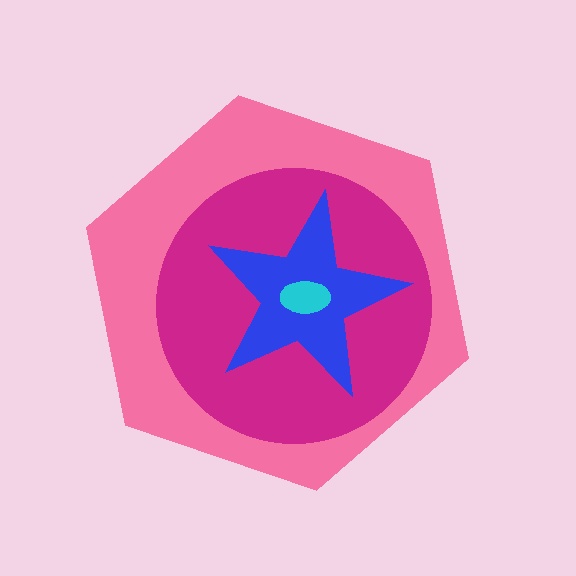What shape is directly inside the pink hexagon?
The magenta circle.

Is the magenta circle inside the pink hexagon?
Yes.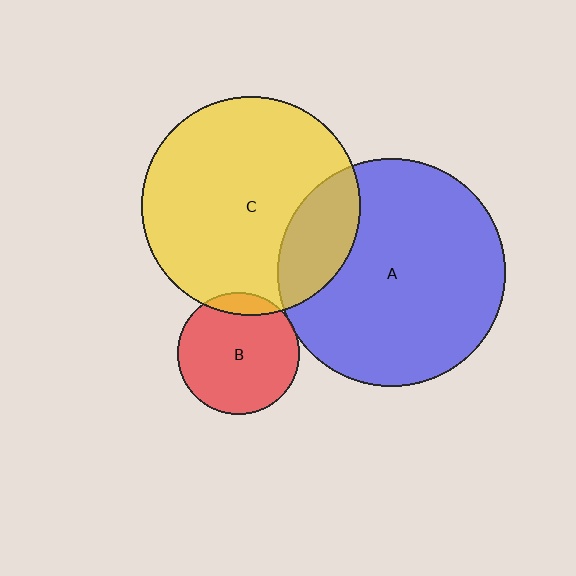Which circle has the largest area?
Circle A (blue).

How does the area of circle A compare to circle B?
Approximately 3.5 times.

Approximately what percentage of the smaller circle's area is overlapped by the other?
Approximately 5%.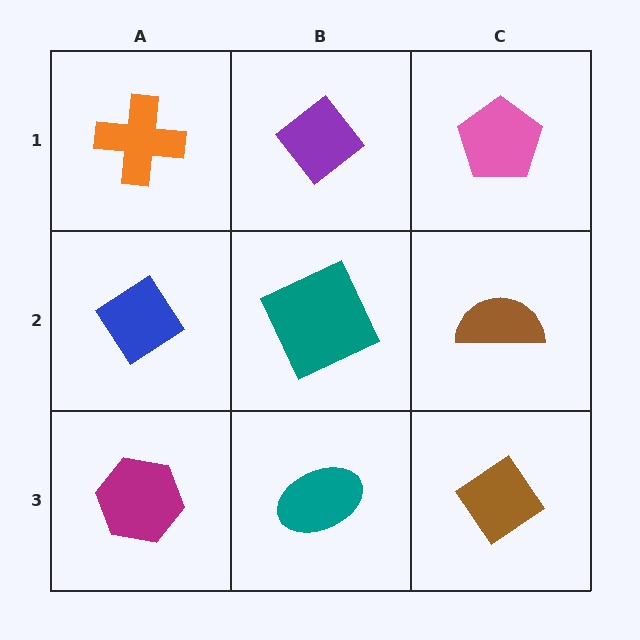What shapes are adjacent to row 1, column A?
A blue diamond (row 2, column A), a purple diamond (row 1, column B).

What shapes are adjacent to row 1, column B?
A teal square (row 2, column B), an orange cross (row 1, column A), a pink pentagon (row 1, column C).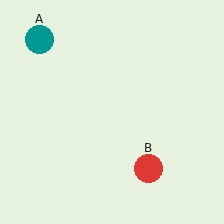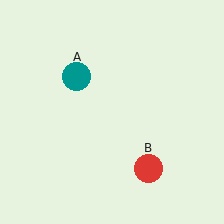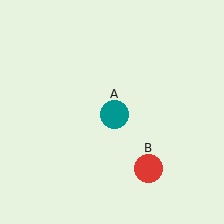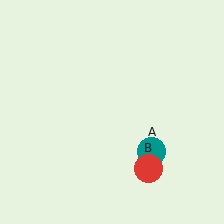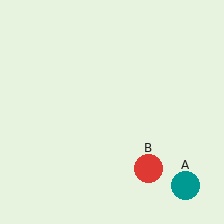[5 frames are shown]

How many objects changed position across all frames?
1 object changed position: teal circle (object A).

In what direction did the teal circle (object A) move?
The teal circle (object A) moved down and to the right.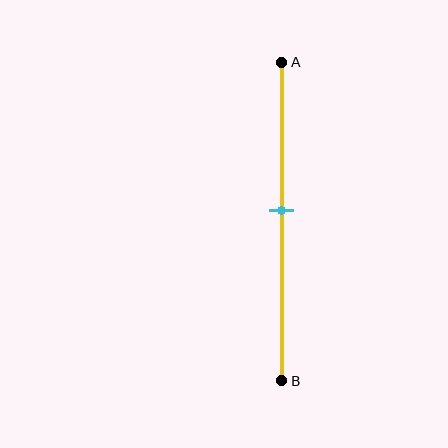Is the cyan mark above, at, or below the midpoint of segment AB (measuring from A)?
The cyan mark is above the midpoint of segment AB.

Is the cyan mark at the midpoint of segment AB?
No, the mark is at about 45% from A, not at the 50% midpoint.